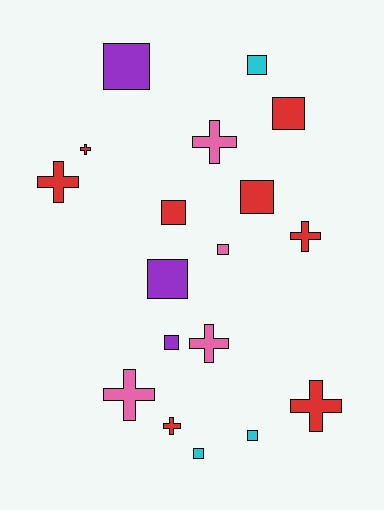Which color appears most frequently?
Red, with 8 objects.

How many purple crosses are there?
There are no purple crosses.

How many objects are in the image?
There are 18 objects.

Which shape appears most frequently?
Square, with 10 objects.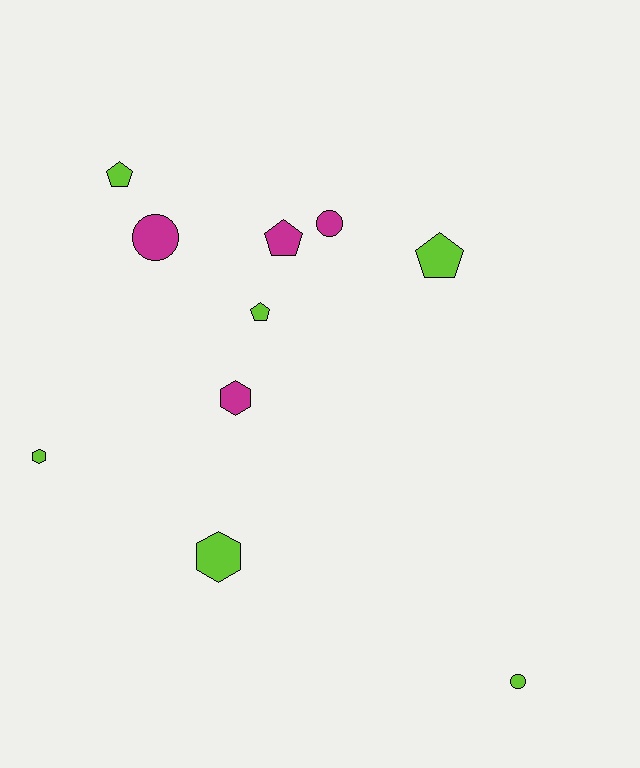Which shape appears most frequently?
Pentagon, with 4 objects.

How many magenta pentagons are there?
There is 1 magenta pentagon.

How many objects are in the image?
There are 10 objects.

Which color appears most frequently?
Lime, with 6 objects.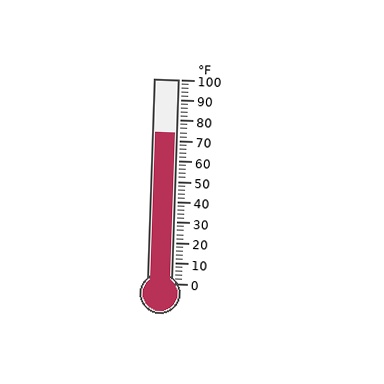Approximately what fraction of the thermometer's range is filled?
The thermometer is filled to approximately 75% of its range.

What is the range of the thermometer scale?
The thermometer scale ranges from 0°F to 100°F.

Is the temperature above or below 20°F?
The temperature is above 20°F.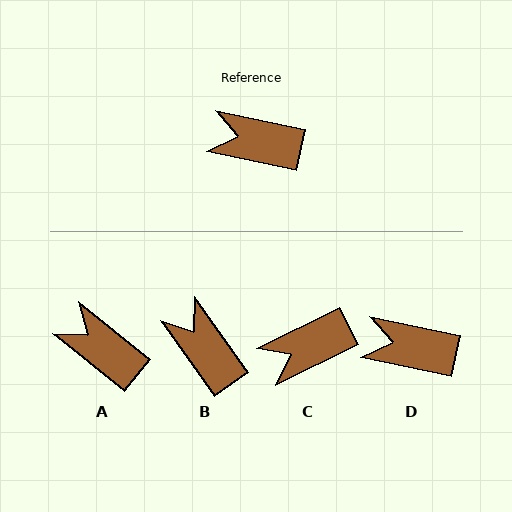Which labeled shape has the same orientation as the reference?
D.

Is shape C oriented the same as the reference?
No, it is off by about 38 degrees.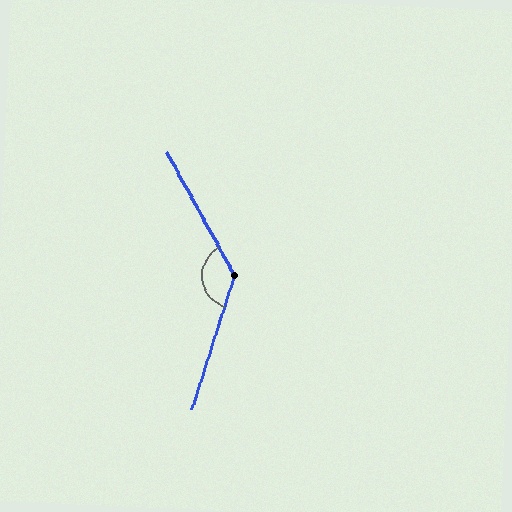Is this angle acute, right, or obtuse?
It is obtuse.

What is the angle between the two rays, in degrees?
Approximately 134 degrees.